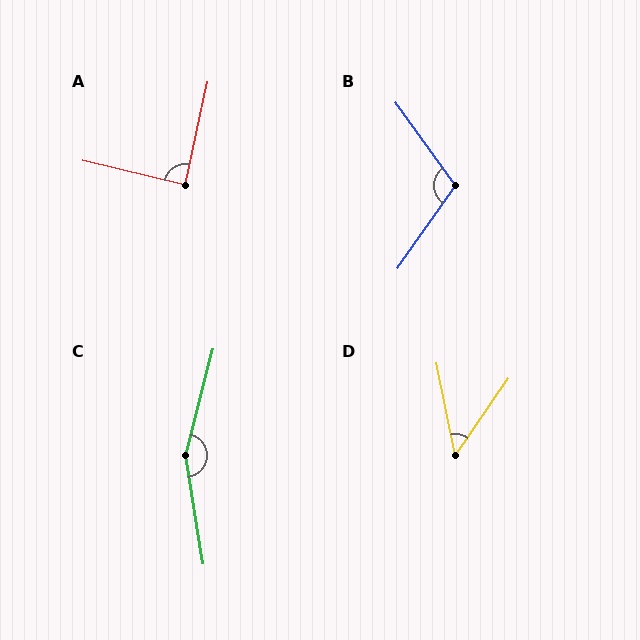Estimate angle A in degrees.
Approximately 89 degrees.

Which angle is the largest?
C, at approximately 157 degrees.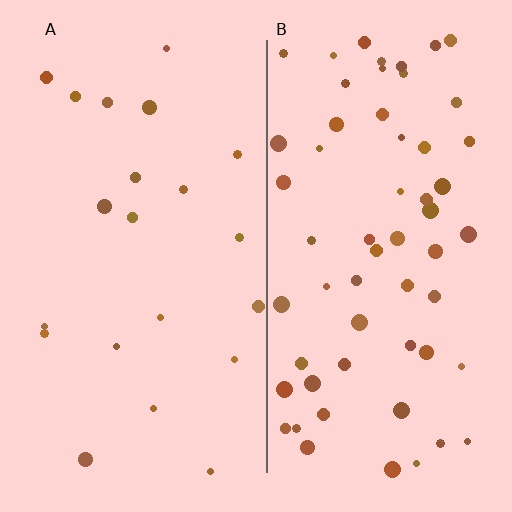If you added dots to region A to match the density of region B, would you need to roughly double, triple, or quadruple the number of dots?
Approximately triple.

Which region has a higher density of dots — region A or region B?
B (the right).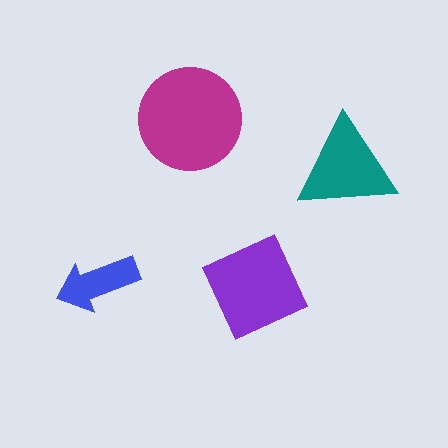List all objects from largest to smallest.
The magenta circle, the purple square, the teal triangle, the blue arrow.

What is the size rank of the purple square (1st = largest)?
2nd.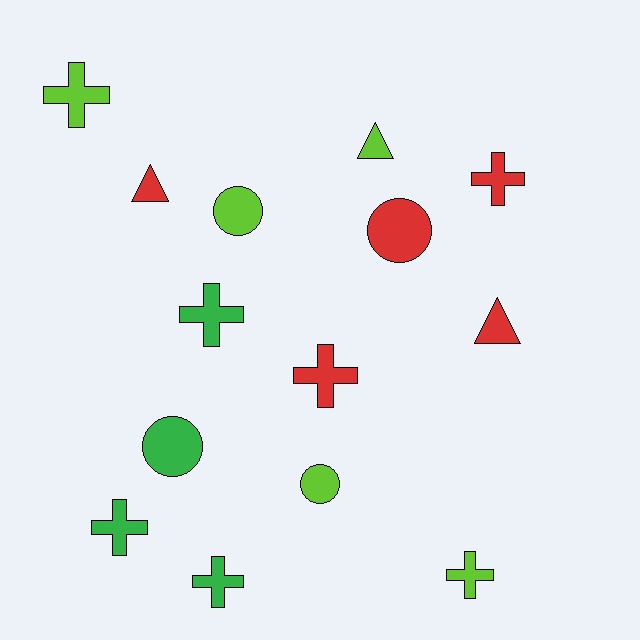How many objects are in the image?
There are 14 objects.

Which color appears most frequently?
Red, with 5 objects.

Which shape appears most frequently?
Cross, with 7 objects.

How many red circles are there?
There is 1 red circle.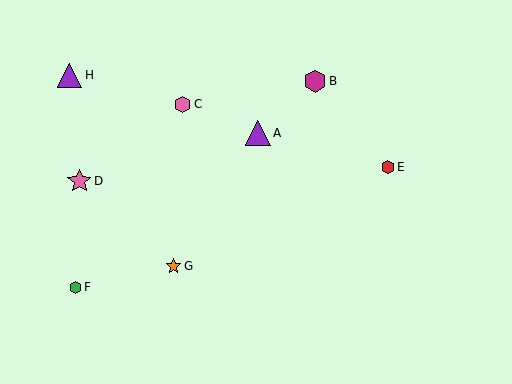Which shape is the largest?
The purple triangle (labeled A) is the largest.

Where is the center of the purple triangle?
The center of the purple triangle is at (258, 133).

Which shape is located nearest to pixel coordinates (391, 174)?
The red hexagon (labeled E) at (388, 167) is nearest to that location.